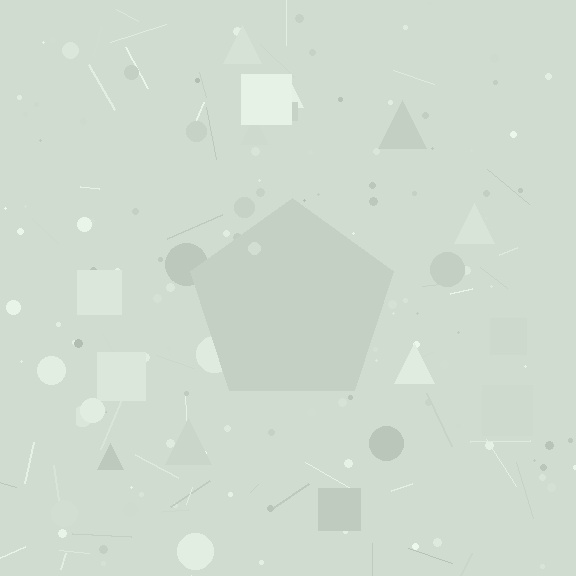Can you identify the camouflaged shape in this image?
The camouflaged shape is a pentagon.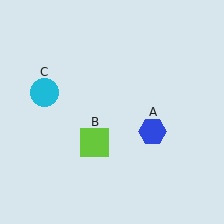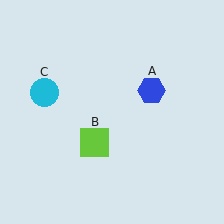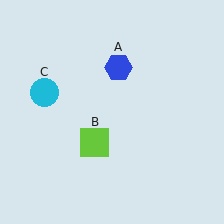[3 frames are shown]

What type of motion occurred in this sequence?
The blue hexagon (object A) rotated counterclockwise around the center of the scene.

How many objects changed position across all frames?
1 object changed position: blue hexagon (object A).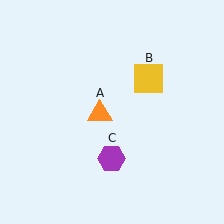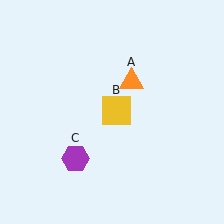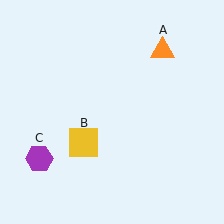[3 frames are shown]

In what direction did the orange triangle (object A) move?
The orange triangle (object A) moved up and to the right.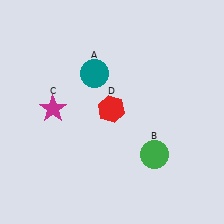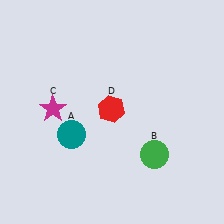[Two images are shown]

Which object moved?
The teal circle (A) moved down.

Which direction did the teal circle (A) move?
The teal circle (A) moved down.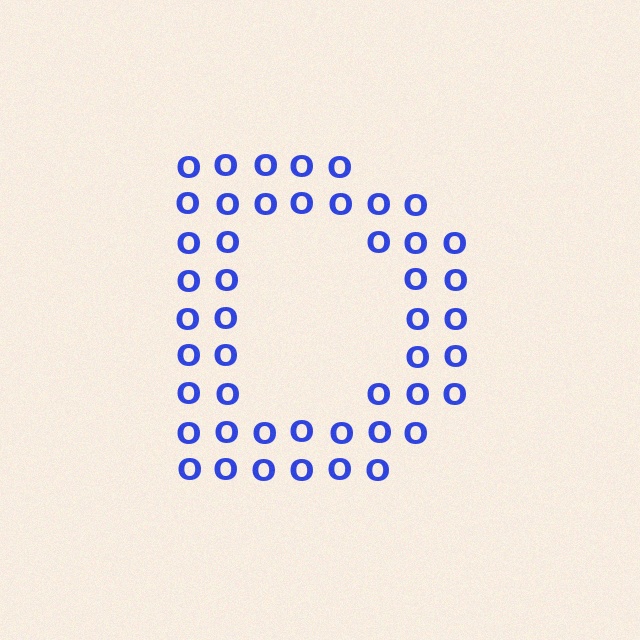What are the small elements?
The small elements are letter O's.